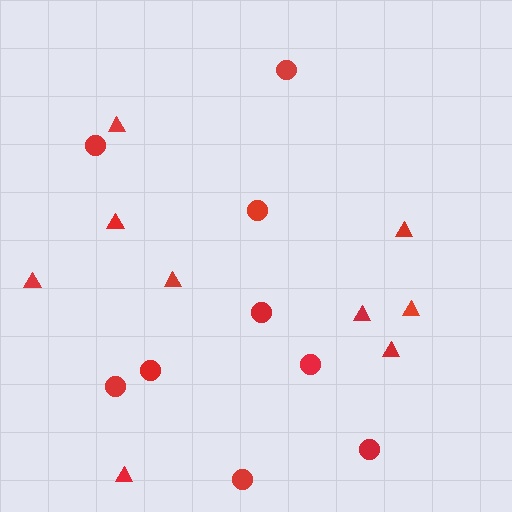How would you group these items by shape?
There are 2 groups: one group of circles (9) and one group of triangles (9).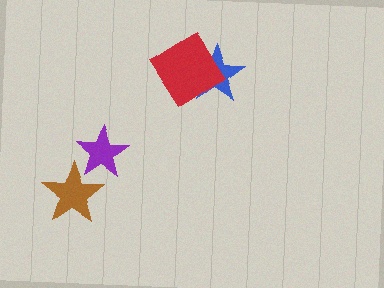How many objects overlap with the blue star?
1 object overlaps with the blue star.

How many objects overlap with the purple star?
1 object overlaps with the purple star.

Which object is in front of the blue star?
The red diamond is in front of the blue star.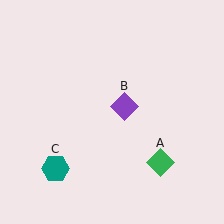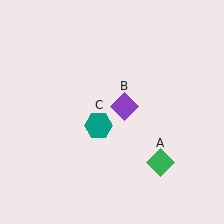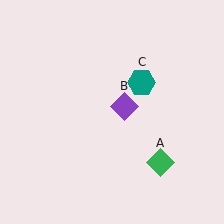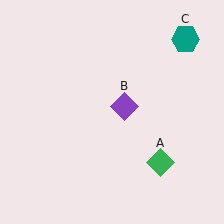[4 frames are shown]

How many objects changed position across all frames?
1 object changed position: teal hexagon (object C).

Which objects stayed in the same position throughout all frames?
Green diamond (object A) and purple diamond (object B) remained stationary.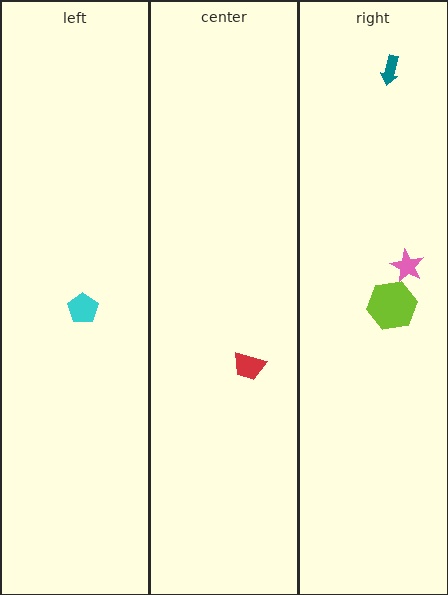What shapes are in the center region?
The red trapezoid.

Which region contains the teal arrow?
The right region.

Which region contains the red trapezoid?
The center region.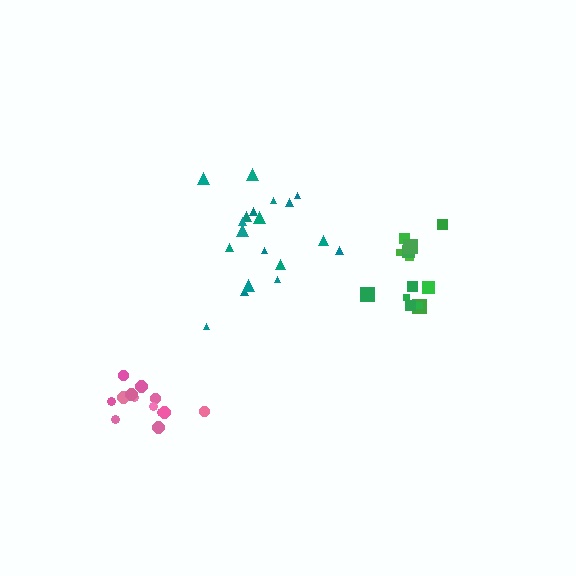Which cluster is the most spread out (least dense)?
Teal.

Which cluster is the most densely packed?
Pink.